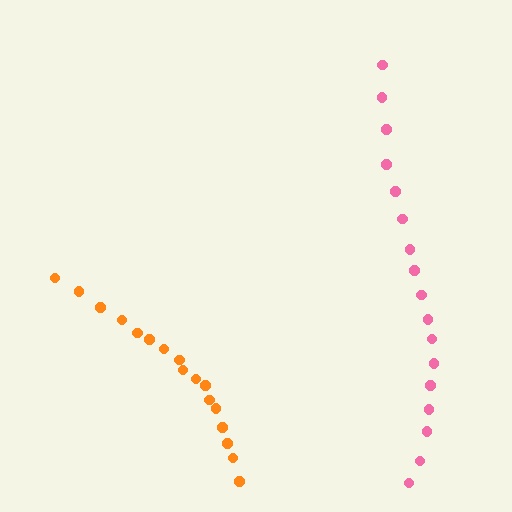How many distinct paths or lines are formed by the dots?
There are 2 distinct paths.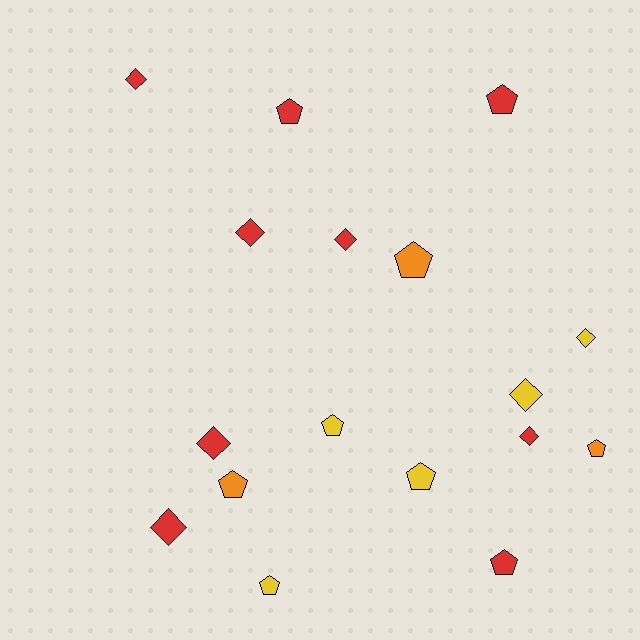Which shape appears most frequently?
Pentagon, with 9 objects.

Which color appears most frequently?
Red, with 9 objects.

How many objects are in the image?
There are 17 objects.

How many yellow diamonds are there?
There are 2 yellow diamonds.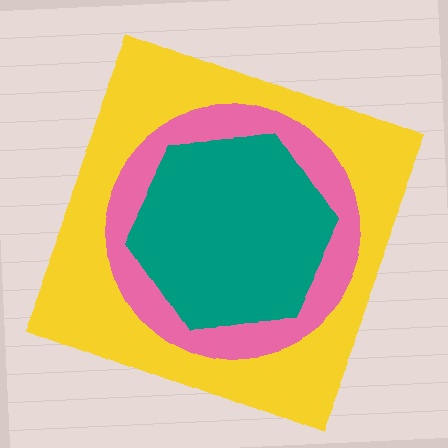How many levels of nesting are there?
3.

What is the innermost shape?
The teal hexagon.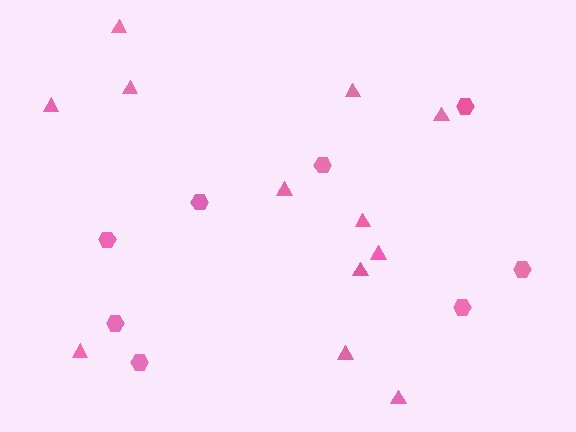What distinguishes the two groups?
There are 2 groups: one group of hexagons (8) and one group of triangles (12).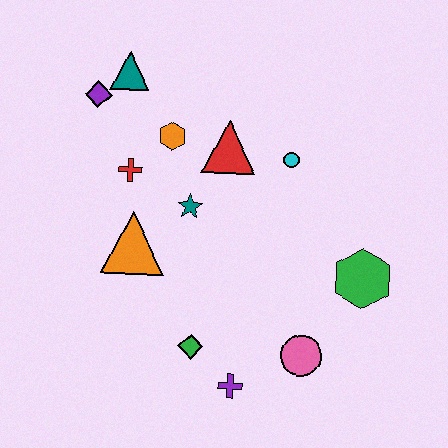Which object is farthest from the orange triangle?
The green hexagon is farthest from the orange triangle.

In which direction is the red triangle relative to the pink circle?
The red triangle is above the pink circle.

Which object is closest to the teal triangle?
The purple diamond is closest to the teal triangle.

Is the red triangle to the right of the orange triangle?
Yes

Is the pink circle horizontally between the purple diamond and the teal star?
No